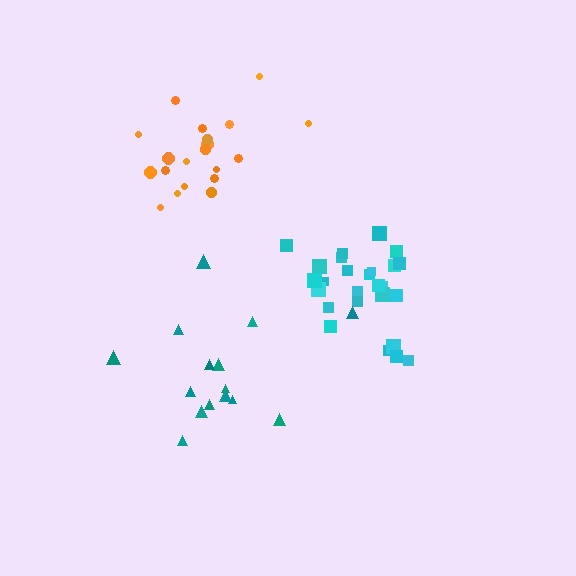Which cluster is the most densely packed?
Cyan.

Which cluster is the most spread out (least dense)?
Teal.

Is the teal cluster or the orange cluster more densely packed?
Orange.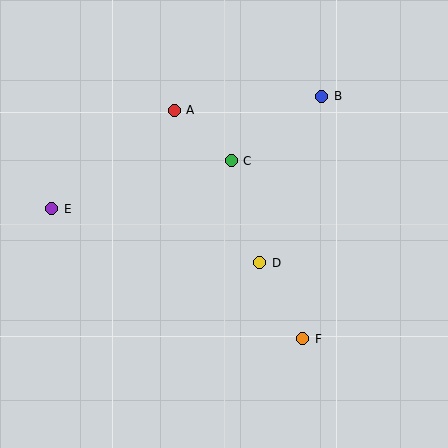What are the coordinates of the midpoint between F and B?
The midpoint between F and B is at (312, 217).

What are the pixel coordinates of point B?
Point B is at (322, 96).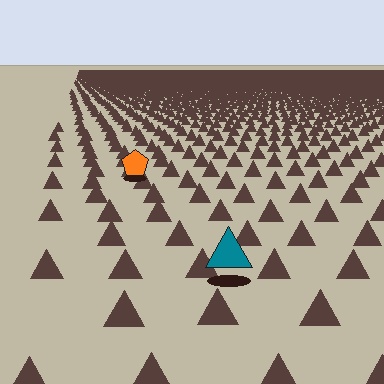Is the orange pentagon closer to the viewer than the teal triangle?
No. The teal triangle is closer — you can tell from the texture gradient: the ground texture is coarser near it.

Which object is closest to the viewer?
The teal triangle is closest. The texture marks near it are larger and more spread out.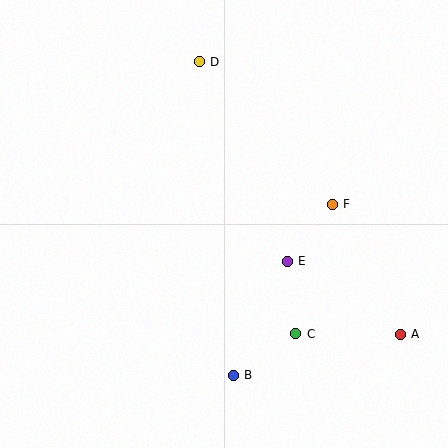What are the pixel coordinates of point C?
Point C is at (296, 334).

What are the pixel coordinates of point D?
Point D is at (199, 62).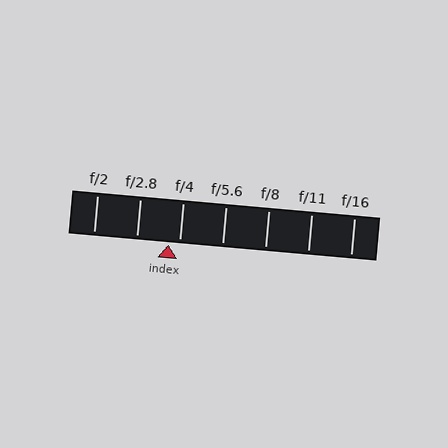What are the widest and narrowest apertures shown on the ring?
The widest aperture shown is f/2 and the narrowest is f/16.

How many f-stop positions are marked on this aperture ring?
There are 7 f-stop positions marked.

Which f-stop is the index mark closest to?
The index mark is closest to f/4.